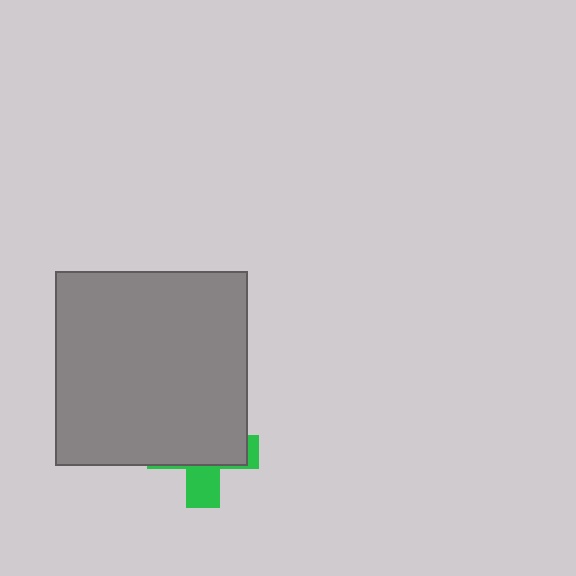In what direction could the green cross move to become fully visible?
The green cross could move down. That would shift it out from behind the gray rectangle entirely.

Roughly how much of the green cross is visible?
A small part of it is visible (roughly 33%).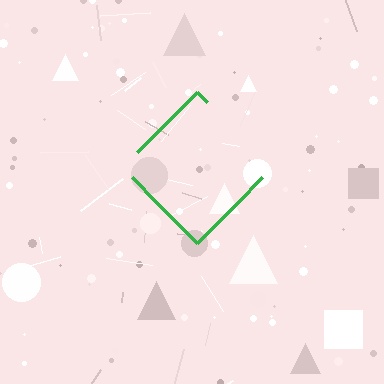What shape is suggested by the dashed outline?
The dashed outline suggests a diamond.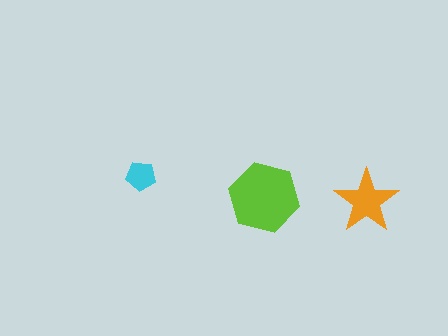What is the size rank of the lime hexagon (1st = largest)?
1st.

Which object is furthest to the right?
The orange star is rightmost.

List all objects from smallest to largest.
The cyan pentagon, the orange star, the lime hexagon.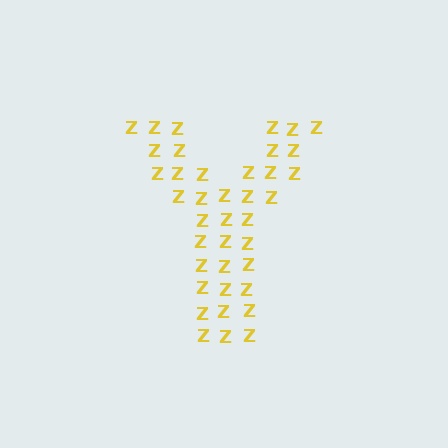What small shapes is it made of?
It is made of small letter Z's.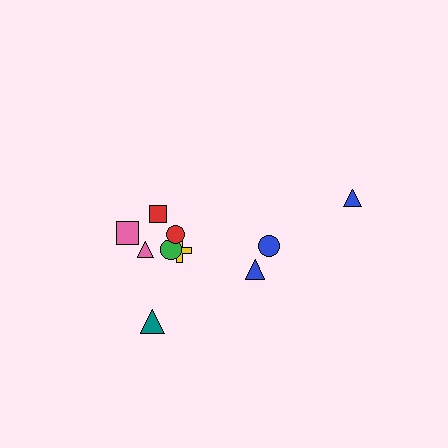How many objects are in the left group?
There are 7 objects.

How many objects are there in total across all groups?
There are 10 objects.